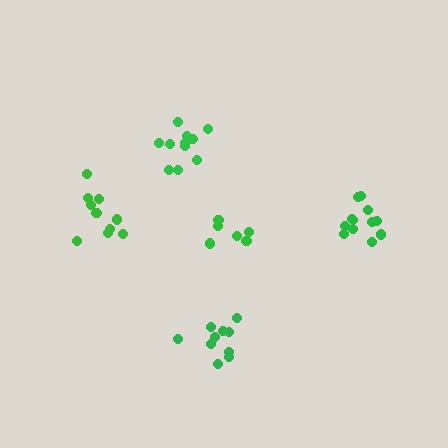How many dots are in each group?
Group 1: 10 dots, Group 2: 12 dots, Group 3: 10 dots, Group 4: 11 dots, Group 5: 7 dots (50 total).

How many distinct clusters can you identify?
There are 5 distinct clusters.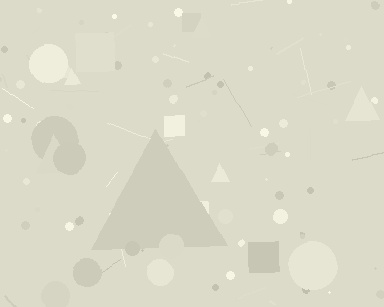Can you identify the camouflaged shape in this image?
The camouflaged shape is a triangle.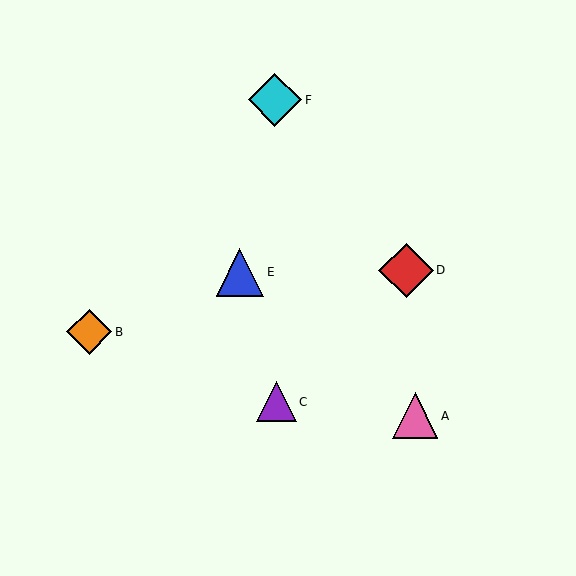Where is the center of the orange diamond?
The center of the orange diamond is at (89, 332).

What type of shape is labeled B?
Shape B is an orange diamond.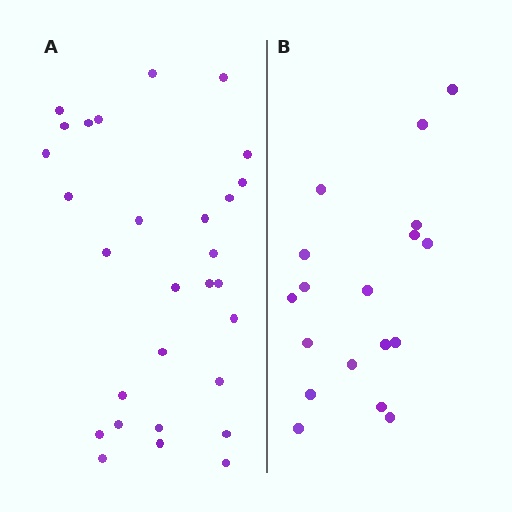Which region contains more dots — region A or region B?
Region A (the left region) has more dots.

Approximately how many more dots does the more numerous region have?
Region A has roughly 12 or so more dots than region B.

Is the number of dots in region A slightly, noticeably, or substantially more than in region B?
Region A has substantially more. The ratio is roughly 1.6 to 1.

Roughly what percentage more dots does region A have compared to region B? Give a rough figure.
About 60% more.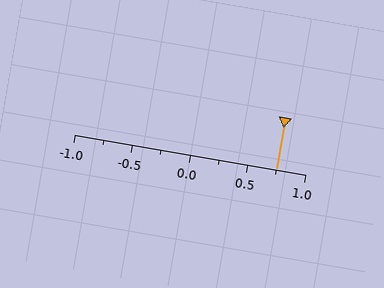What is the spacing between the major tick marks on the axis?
The major ticks are spaced 0.5 apart.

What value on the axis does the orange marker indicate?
The marker indicates approximately 0.75.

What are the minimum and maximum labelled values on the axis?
The axis runs from -1.0 to 1.0.